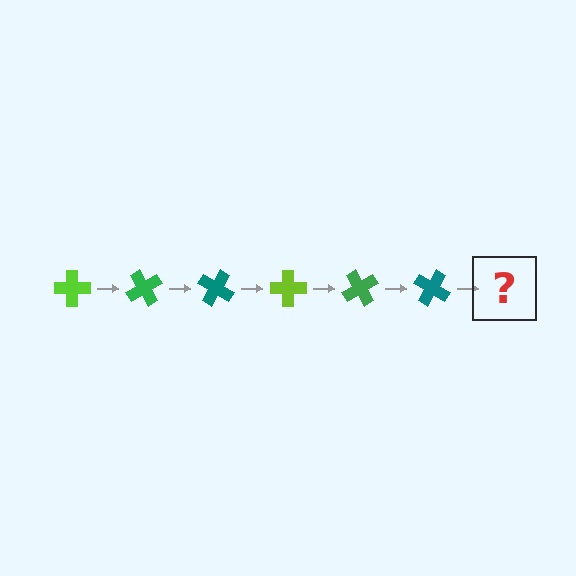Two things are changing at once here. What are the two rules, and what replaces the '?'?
The two rules are that it rotates 60 degrees each step and the color cycles through lime, green, and teal. The '?' should be a lime cross, rotated 360 degrees from the start.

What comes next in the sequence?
The next element should be a lime cross, rotated 360 degrees from the start.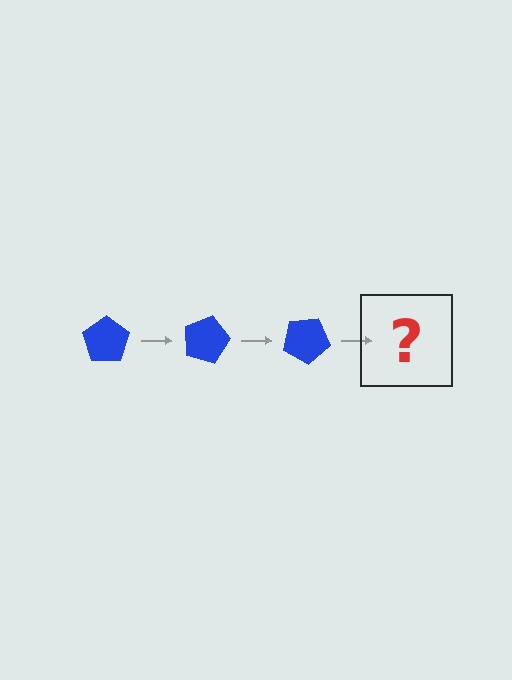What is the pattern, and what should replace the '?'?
The pattern is that the pentagon rotates 15 degrees each step. The '?' should be a blue pentagon rotated 45 degrees.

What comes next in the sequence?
The next element should be a blue pentagon rotated 45 degrees.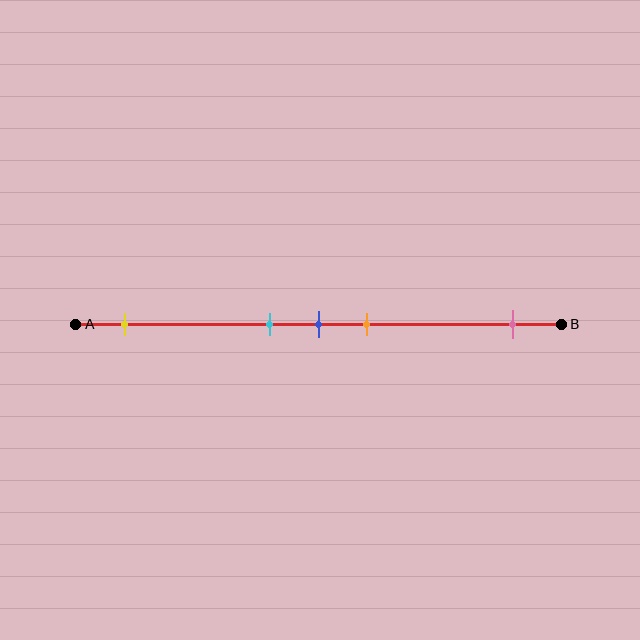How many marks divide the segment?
There are 5 marks dividing the segment.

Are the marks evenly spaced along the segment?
No, the marks are not evenly spaced.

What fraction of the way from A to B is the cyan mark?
The cyan mark is approximately 40% (0.4) of the way from A to B.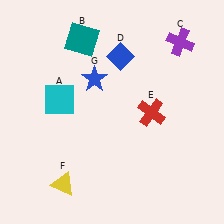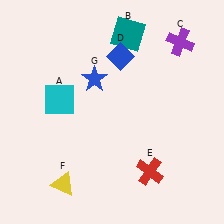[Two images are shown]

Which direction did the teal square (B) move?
The teal square (B) moved right.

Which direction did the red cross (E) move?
The red cross (E) moved down.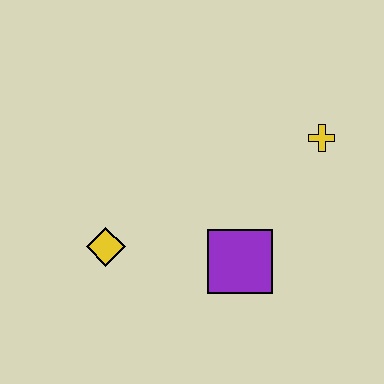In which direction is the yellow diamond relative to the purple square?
The yellow diamond is to the left of the purple square.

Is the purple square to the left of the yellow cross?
Yes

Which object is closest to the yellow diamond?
The purple square is closest to the yellow diamond.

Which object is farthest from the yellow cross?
The yellow diamond is farthest from the yellow cross.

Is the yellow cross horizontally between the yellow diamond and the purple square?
No